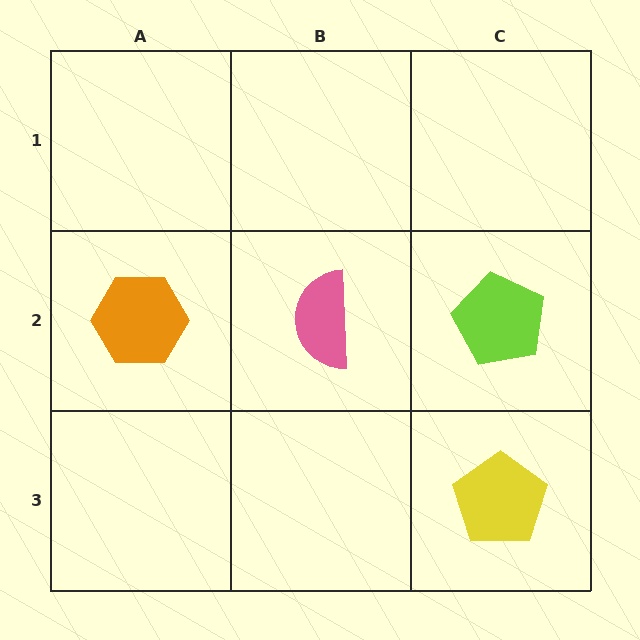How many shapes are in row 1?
0 shapes.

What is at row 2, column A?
An orange hexagon.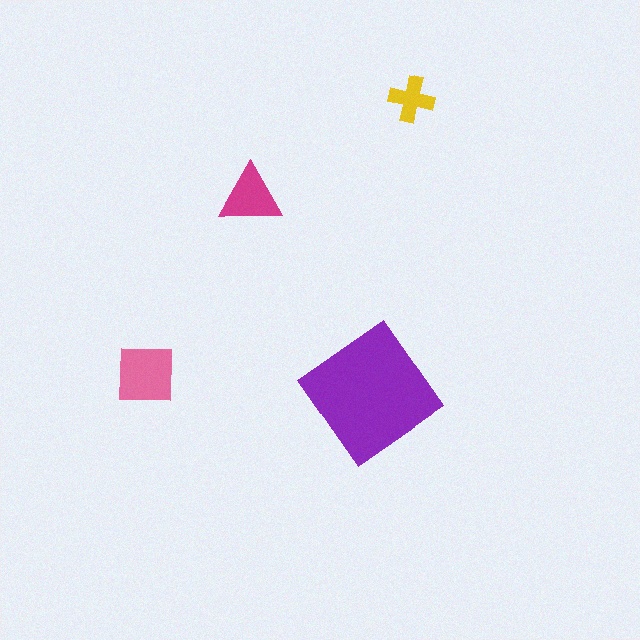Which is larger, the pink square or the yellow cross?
The pink square.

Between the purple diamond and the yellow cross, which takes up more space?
The purple diamond.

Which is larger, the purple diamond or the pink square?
The purple diamond.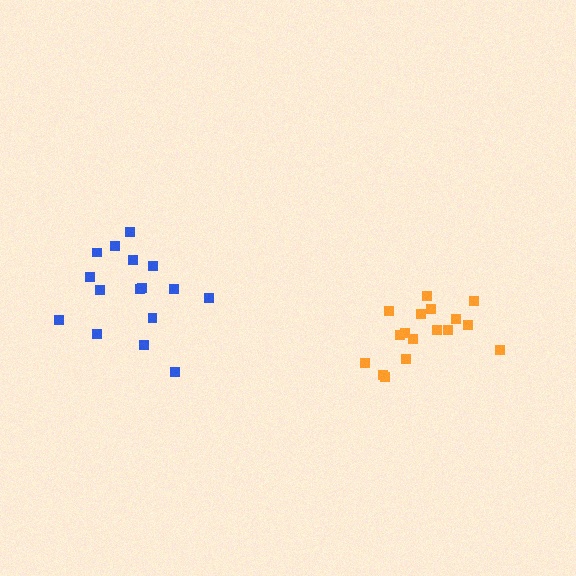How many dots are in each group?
Group 1: 16 dots, Group 2: 17 dots (33 total).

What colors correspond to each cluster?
The clusters are colored: blue, orange.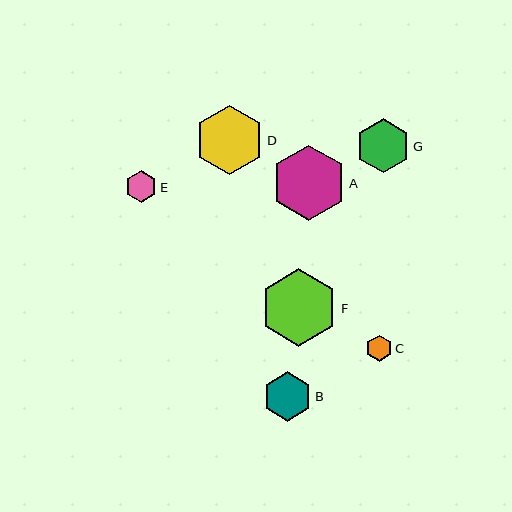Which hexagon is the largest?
Hexagon F is the largest with a size of approximately 77 pixels.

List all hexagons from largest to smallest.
From largest to smallest: F, A, D, G, B, E, C.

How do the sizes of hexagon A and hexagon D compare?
Hexagon A and hexagon D are approximately the same size.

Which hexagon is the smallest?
Hexagon C is the smallest with a size of approximately 26 pixels.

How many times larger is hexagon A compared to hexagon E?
Hexagon A is approximately 2.4 times the size of hexagon E.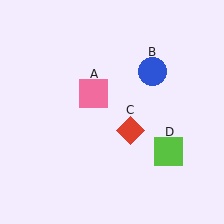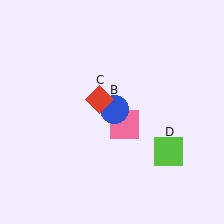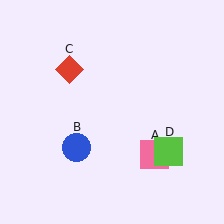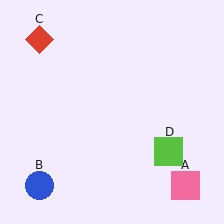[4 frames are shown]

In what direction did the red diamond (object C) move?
The red diamond (object C) moved up and to the left.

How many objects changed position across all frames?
3 objects changed position: pink square (object A), blue circle (object B), red diamond (object C).